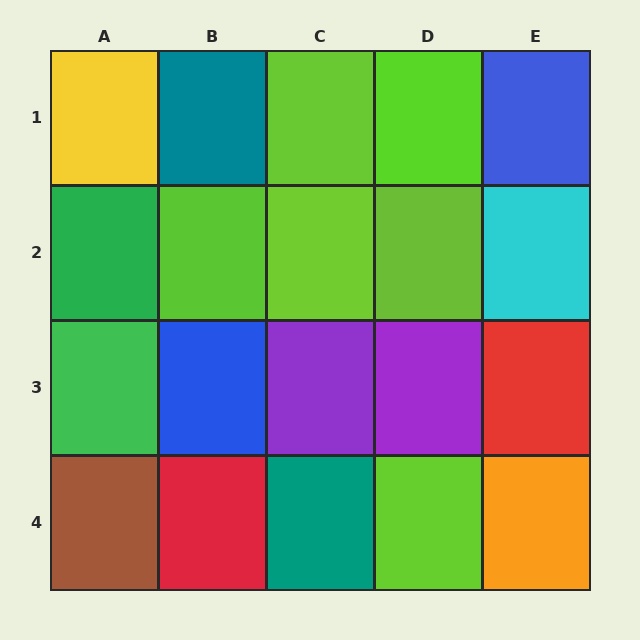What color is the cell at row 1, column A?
Yellow.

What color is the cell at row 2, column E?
Cyan.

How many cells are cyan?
1 cell is cyan.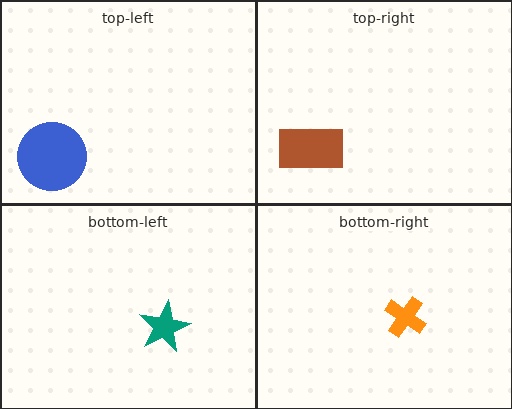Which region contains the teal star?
The bottom-left region.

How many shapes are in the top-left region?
1.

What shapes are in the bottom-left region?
The teal star.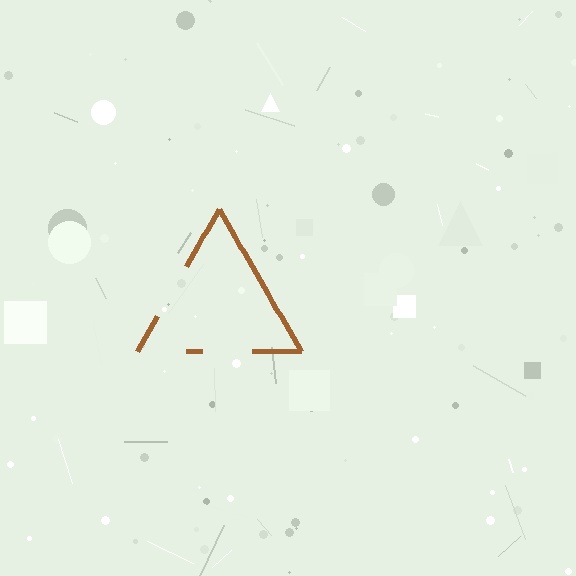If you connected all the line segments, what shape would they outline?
They would outline a triangle.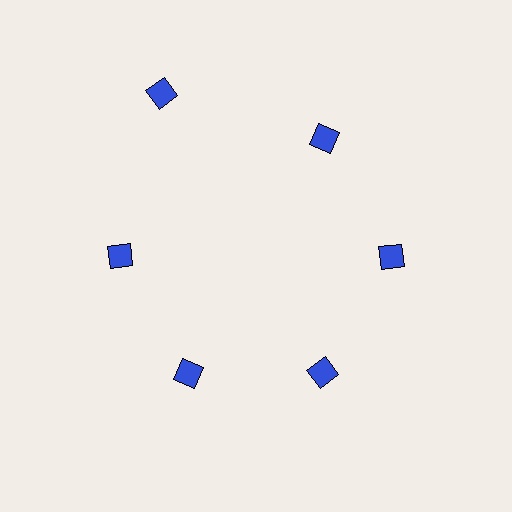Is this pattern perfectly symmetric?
No. The 6 blue diamonds are arranged in a ring, but one element near the 11 o'clock position is pushed outward from the center, breaking the 6-fold rotational symmetry.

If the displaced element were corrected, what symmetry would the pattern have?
It would have 6-fold rotational symmetry — the pattern would map onto itself every 60 degrees.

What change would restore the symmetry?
The symmetry would be restored by moving it inward, back onto the ring so that all 6 diamonds sit at equal angles and equal distance from the center.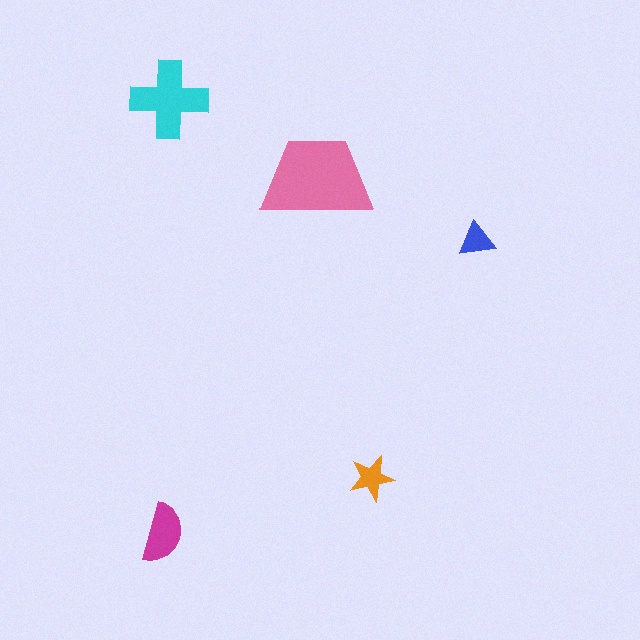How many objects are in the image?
There are 5 objects in the image.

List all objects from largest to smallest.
The pink trapezoid, the cyan cross, the magenta semicircle, the orange star, the blue triangle.